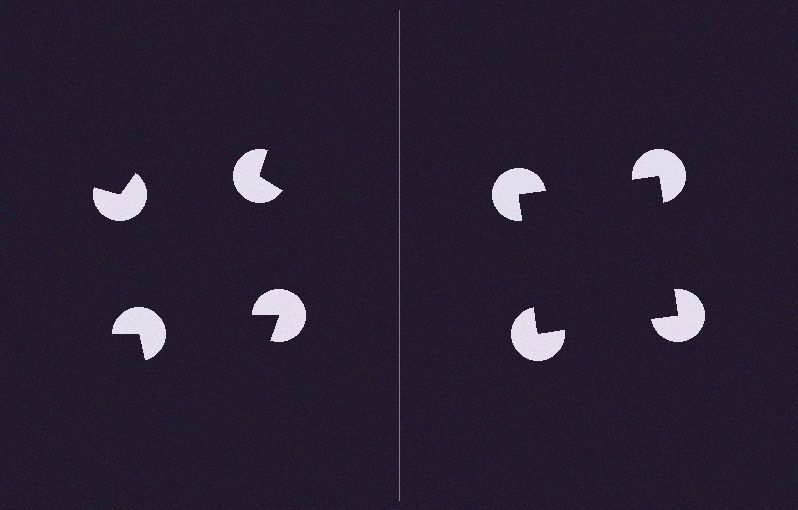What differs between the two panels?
The pac-man discs are positioned identically on both sides; only the wedge orientations differ. On the right they align to a square; on the left they are misaligned.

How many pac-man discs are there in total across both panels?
8 — 4 on each side.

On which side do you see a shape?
An illusory square appears on the right side. On the left side the wedge cuts are rotated, so no coherent shape forms.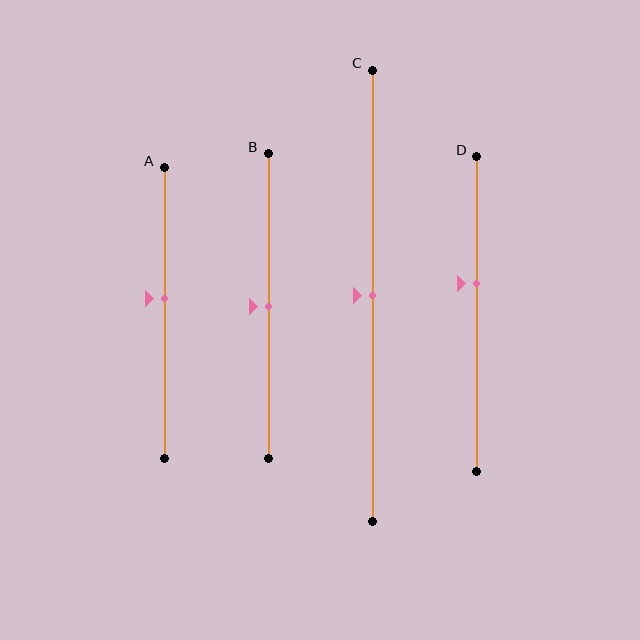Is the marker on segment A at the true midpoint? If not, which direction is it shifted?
No, the marker on segment A is shifted upward by about 5% of the segment length.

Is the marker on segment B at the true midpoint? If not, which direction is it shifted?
Yes, the marker on segment B is at the true midpoint.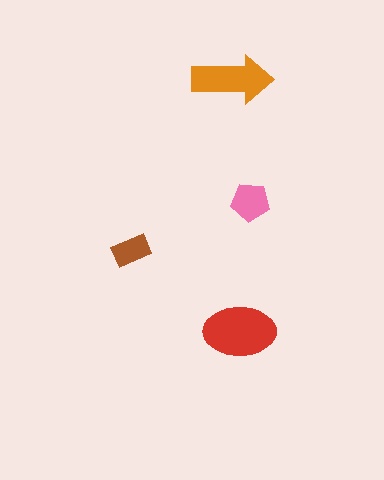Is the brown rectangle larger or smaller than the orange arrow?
Smaller.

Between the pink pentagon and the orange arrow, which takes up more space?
The orange arrow.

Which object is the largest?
The red ellipse.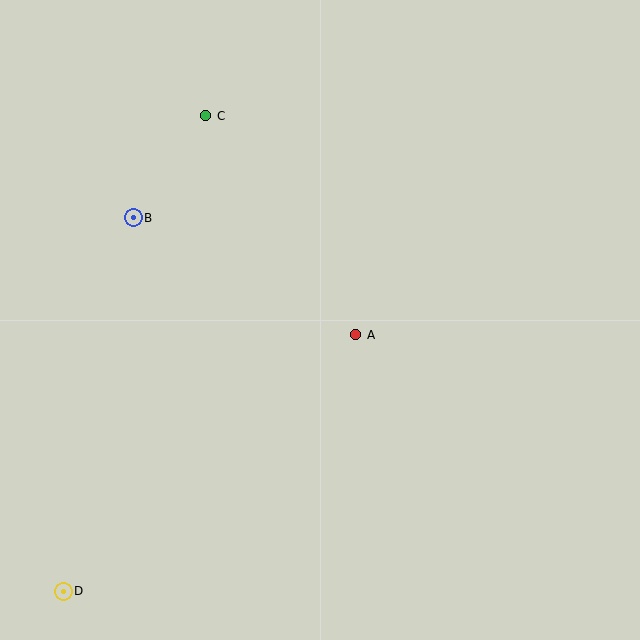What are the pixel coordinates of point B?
Point B is at (133, 218).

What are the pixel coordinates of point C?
Point C is at (206, 116).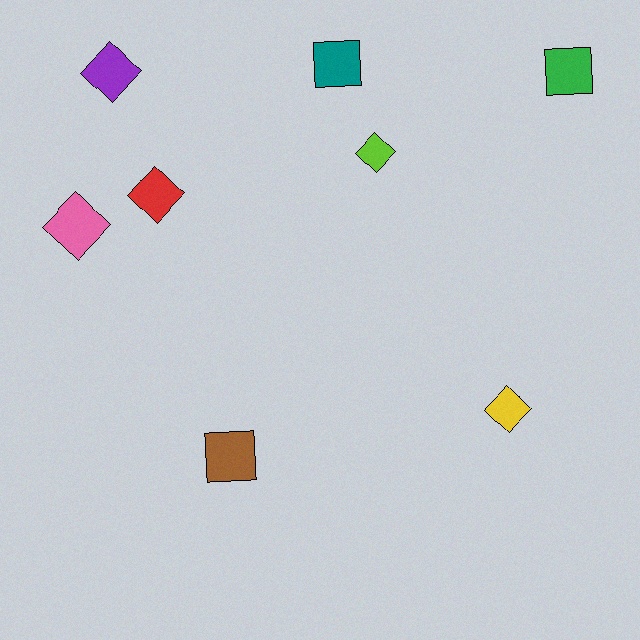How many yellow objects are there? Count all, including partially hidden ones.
There is 1 yellow object.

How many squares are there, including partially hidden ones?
There are 3 squares.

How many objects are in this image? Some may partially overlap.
There are 8 objects.